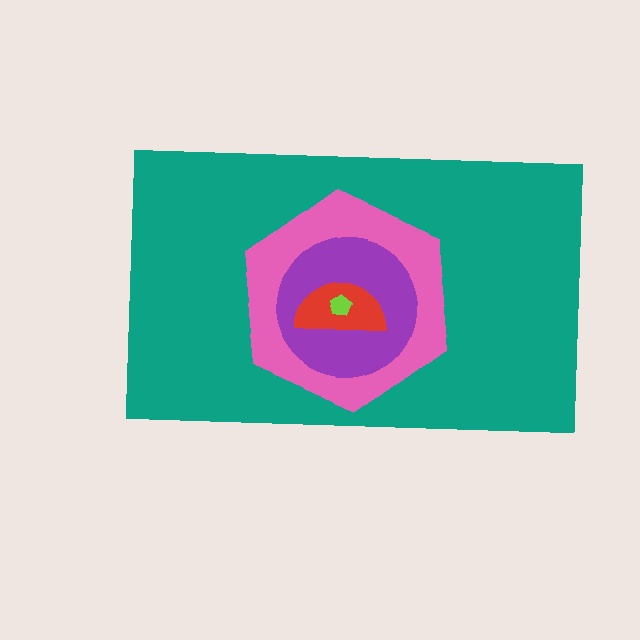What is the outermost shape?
The teal rectangle.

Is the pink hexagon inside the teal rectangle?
Yes.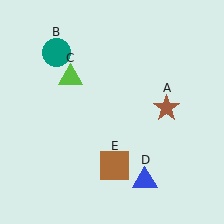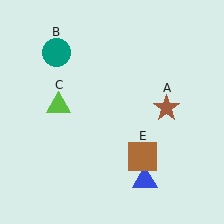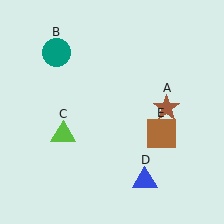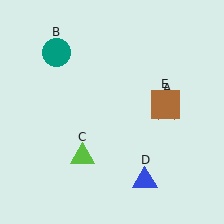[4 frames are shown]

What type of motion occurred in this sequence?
The lime triangle (object C), brown square (object E) rotated counterclockwise around the center of the scene.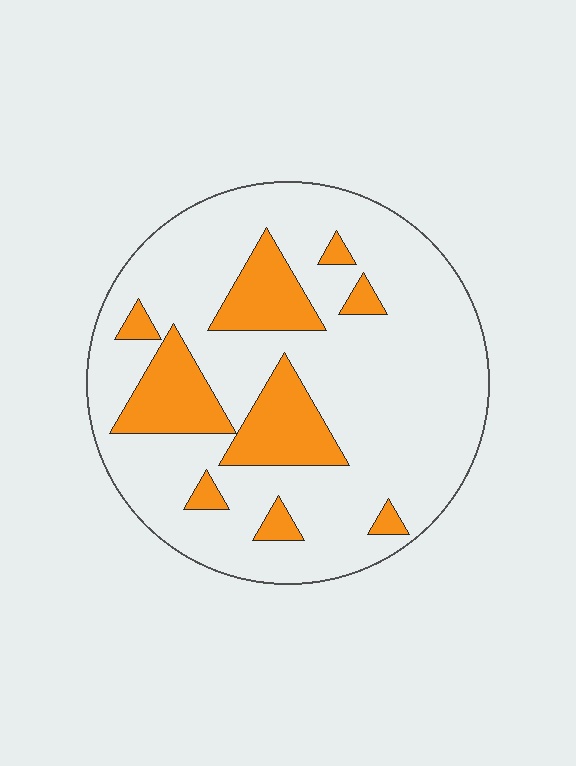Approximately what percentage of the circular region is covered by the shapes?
Approximately 20%.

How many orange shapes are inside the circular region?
9.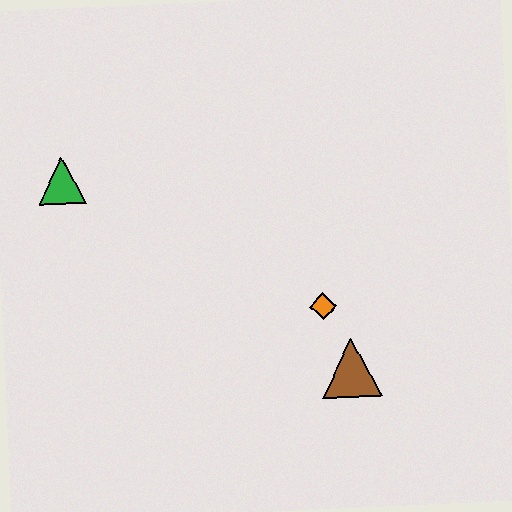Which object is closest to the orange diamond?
The brown triangle is closest to the orange diamond.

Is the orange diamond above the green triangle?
No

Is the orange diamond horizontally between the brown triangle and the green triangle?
Yes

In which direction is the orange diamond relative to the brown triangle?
The orange diamond is above the brown triangle.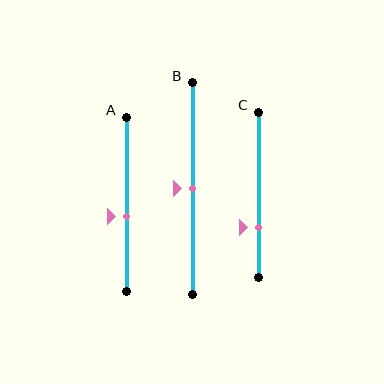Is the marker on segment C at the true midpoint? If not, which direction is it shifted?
No, the marker on segment C is shifted downward by about 20% of the segment length.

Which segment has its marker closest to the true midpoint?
Segment B has its marker closest to the true midpoint.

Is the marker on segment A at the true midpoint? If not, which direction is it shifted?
No, the marker on segment A is shifted downward by about 7% of the segment length.